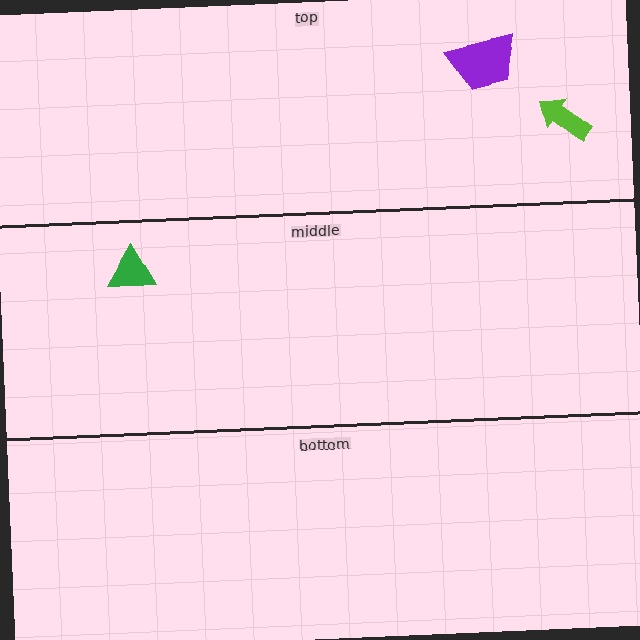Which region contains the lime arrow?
The top region.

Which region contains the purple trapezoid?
The top region.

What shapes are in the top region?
The lime arrow, the purple trapezoid.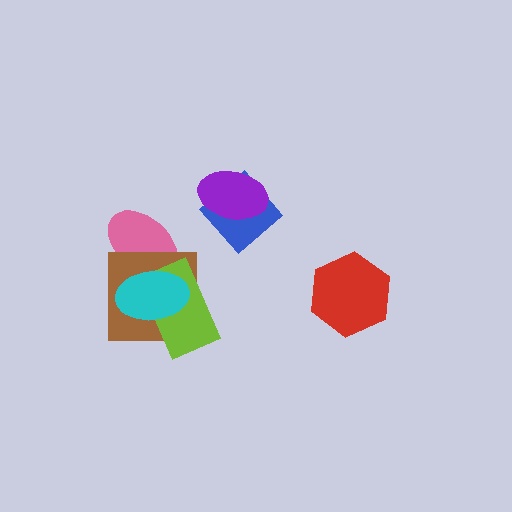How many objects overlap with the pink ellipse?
3 objects overlap with the pink ellipse.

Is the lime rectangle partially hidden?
Yes, it is partially covered by another shape.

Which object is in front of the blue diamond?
The purple ellipse is in front of the blue diamond.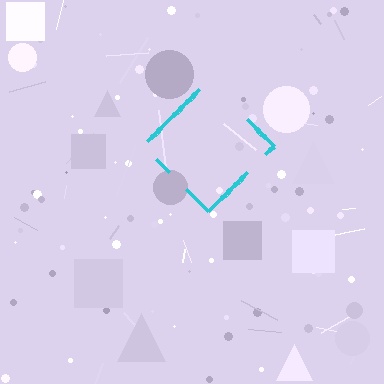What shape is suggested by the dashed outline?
The dashed outline suggests a diamond.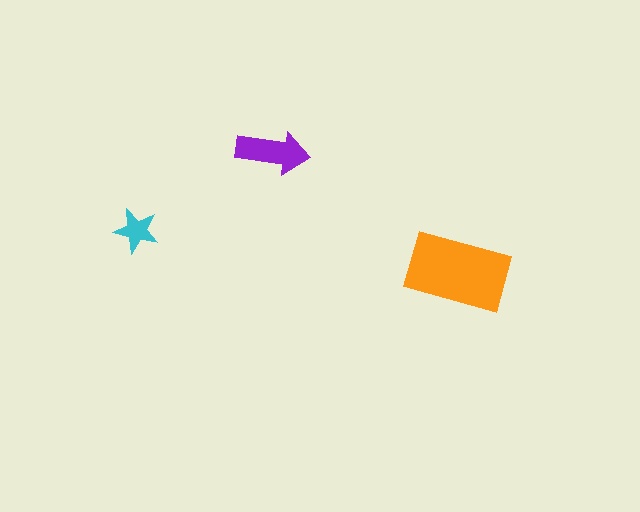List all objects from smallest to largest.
The cyan star, the purple arrow, the orange rectangle.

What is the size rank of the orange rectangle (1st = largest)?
1st.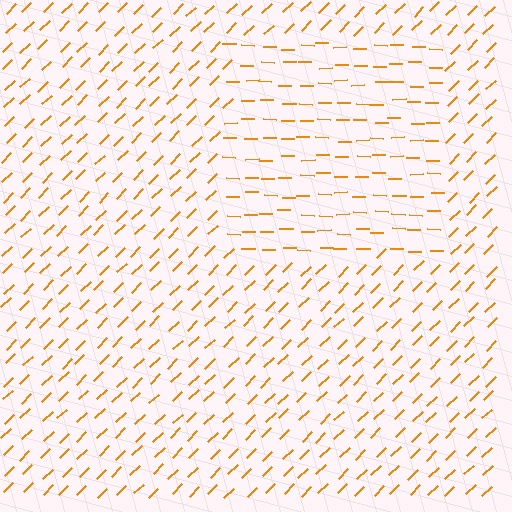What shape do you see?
I see a rectangle.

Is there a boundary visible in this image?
Yes, there is a texture boundary formed by a change in line orientation.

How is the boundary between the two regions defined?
The boundary is defined purely by a change in line orientation (approximately 45 degrees difference). All lines are the same color and thickness.